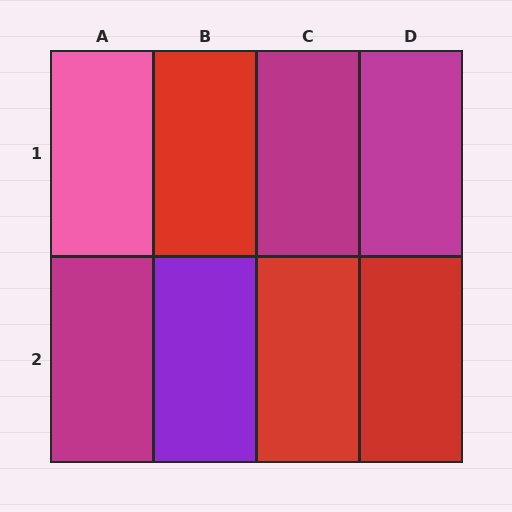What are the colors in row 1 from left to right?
Pink, red, magenta, magenta.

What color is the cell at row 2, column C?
Red.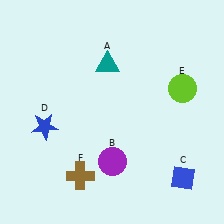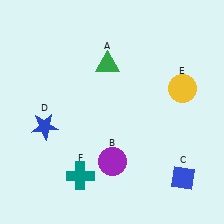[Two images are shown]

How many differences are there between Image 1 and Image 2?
There are 3 differences between the two images.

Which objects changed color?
A changed from teal to green. E changed from lime to yellow. F changed from brown to teal.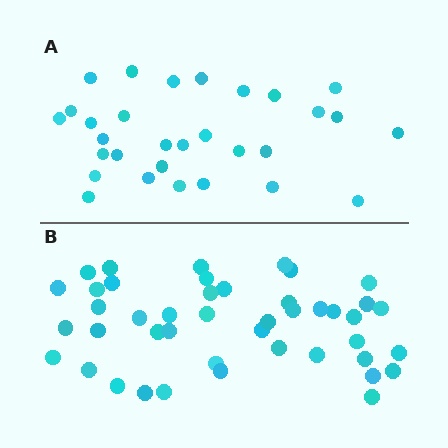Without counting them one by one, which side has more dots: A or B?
Region B (the bottom region) has more dots.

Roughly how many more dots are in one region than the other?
Region B has approximately 15 more dots than region A.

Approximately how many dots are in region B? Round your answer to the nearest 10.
About 40 dots. (The exact count is 44, which rounds to 40.)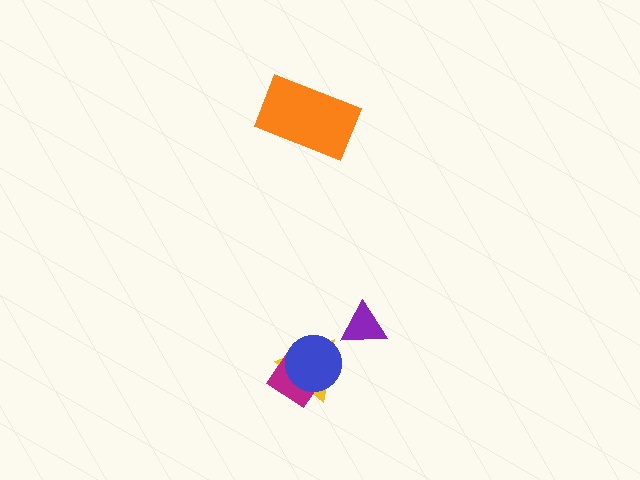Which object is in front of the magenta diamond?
The blue circle is in front of the magenta diamond.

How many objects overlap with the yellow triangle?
2 objects overlap with the yellow triangle.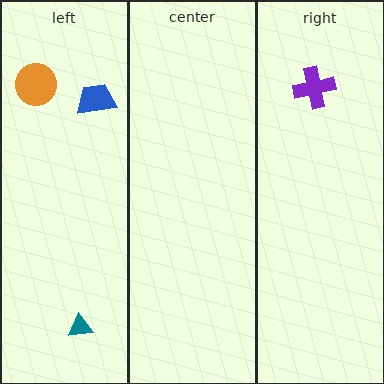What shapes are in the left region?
The teal triangle, the blue trapezoid, the orange circle.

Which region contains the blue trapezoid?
The left region.